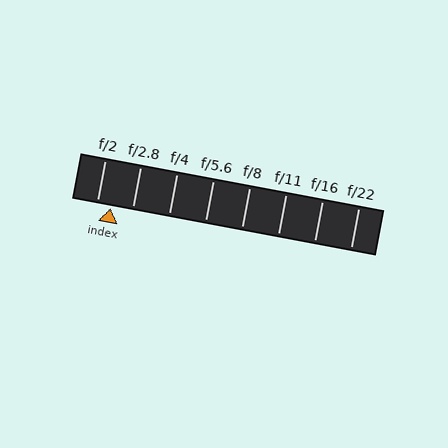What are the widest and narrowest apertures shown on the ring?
The widest aperture shown is f/2 and the narrowest is f/22.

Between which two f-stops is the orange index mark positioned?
The index mark is between f/2 and f/2.8.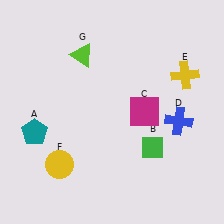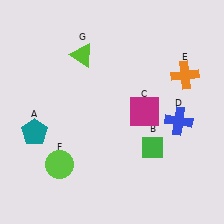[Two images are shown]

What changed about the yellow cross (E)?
In Image 1, E is yellow. In Image 2, it changed to orange.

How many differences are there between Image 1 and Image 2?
There are 2 differences between the two images.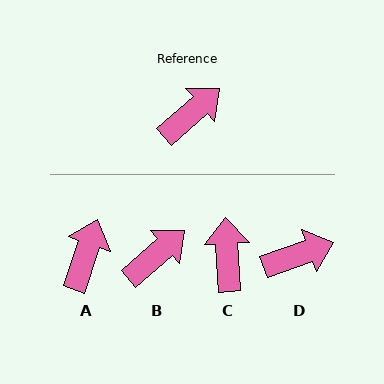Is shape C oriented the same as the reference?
No, it is off by about 52 degrees.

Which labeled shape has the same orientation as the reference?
B.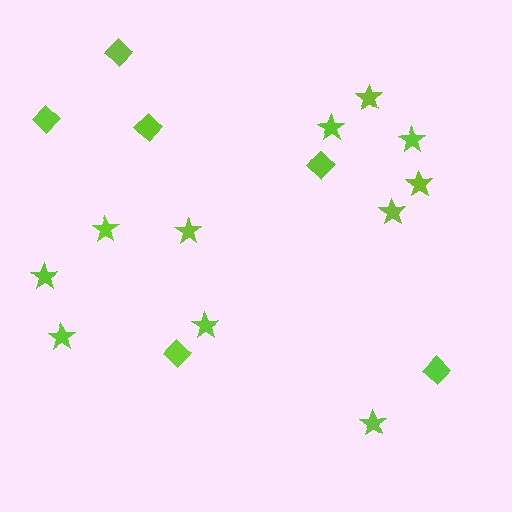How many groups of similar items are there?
There are 2 groups: one group of stars (11) and one group of diamonds (6).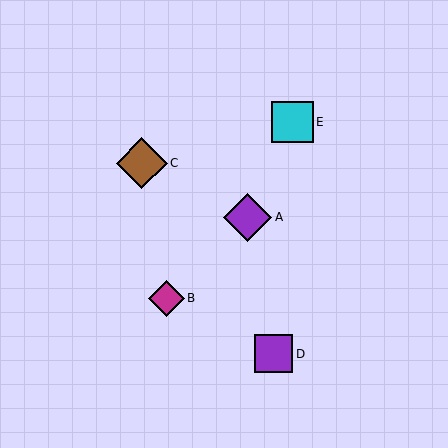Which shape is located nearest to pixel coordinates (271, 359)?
The purple square (labeled D) at (274, 354) is nearest to that location.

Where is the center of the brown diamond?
The center of the brown diamond is at (142, 163).